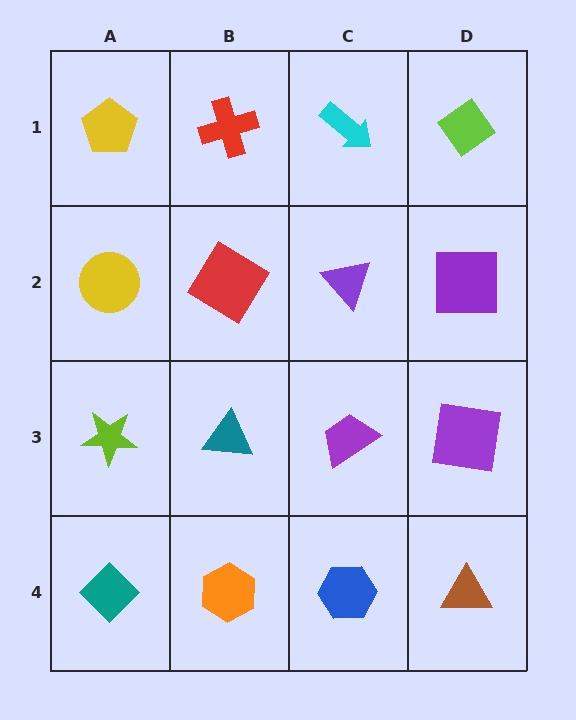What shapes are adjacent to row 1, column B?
A red diamond (row 2, column B), a yellow pentagon (row 1, column A), a cyan arrow (row 1, column C).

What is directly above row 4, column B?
A teal triangle.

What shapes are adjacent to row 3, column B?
A red diamond (row 2, column B), an orange hexagon (row 4, column B), a lime star (row 3, column A), a purple trapezoid (row 3, column C).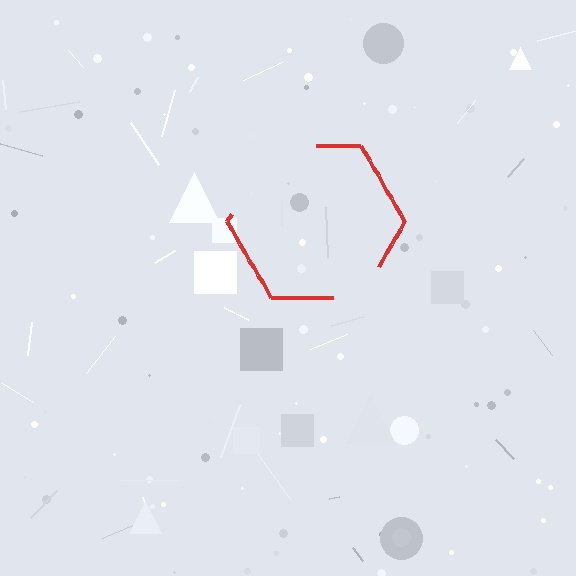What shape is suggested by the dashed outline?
The dashed outline suggests a hexagon.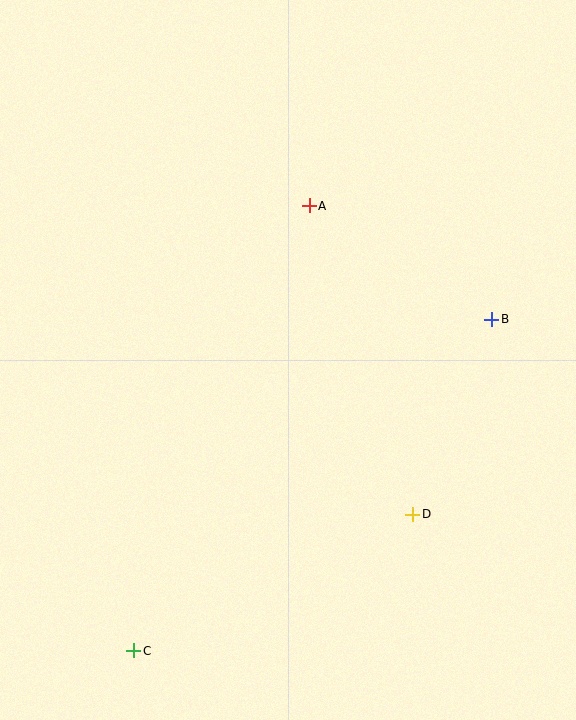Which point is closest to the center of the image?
Point A at (309, 206) is closest to the center.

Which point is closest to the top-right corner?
Point B is closest to the top-right corner.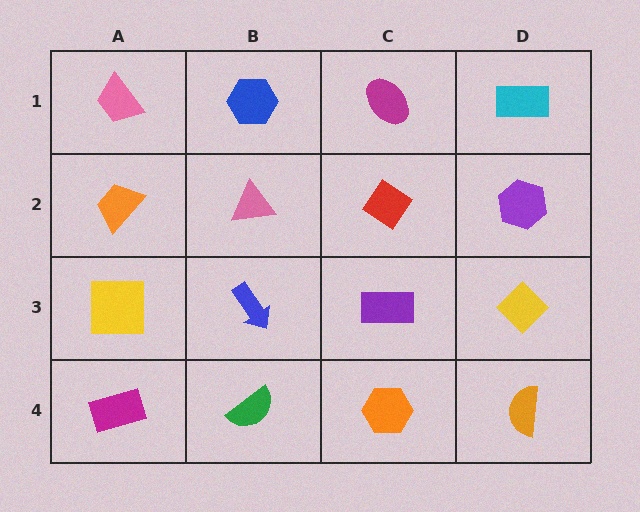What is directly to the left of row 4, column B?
A magenta rectangle.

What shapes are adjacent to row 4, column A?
A yellow square (row 3, column A), a green semicircle (row 4, column B).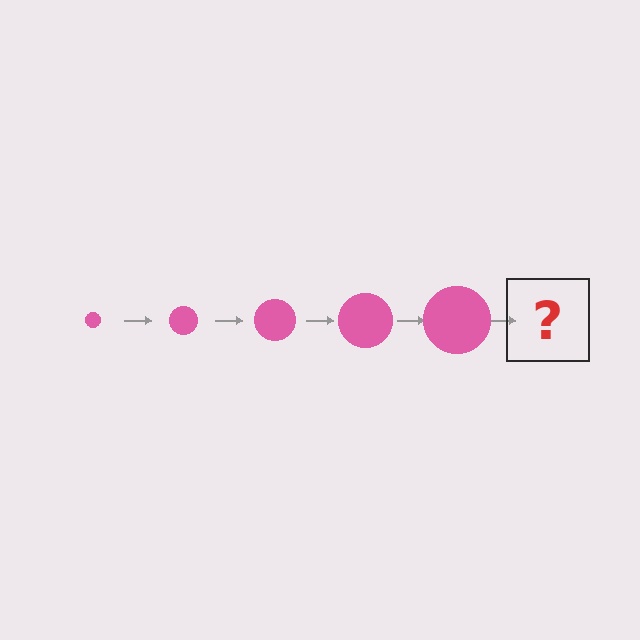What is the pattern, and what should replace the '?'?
The pattern is that the circle gets progressively larger each step. The '?' should be a pink circle, larger than the previous one.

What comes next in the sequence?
The next element should be a pink circle, larger than the previous one.